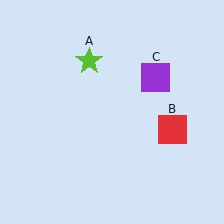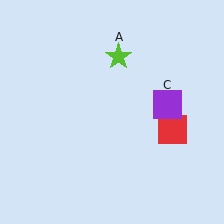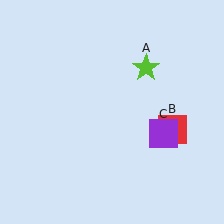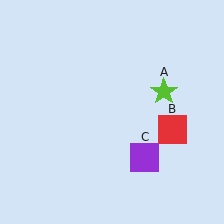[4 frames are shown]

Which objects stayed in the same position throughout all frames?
Red square (object B) remained stationary.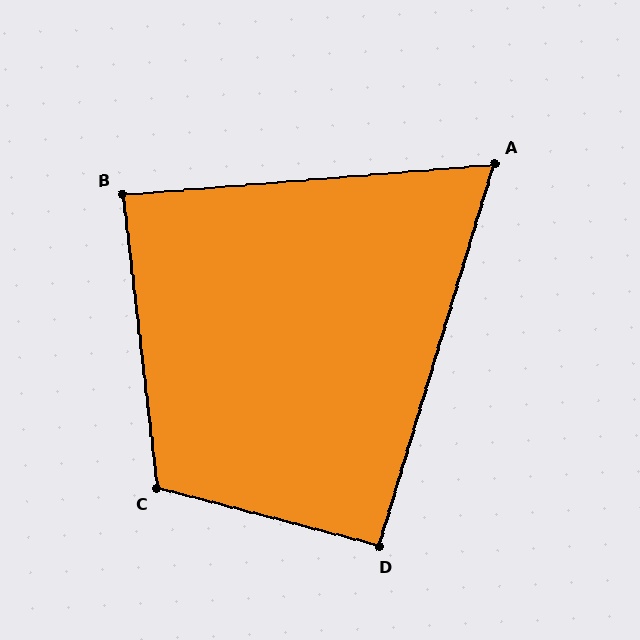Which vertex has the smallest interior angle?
A, at approximately 69 degrees.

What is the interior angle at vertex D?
Approximately 92 degrees (approximately right).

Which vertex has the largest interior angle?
C, at approximately 111 degrees.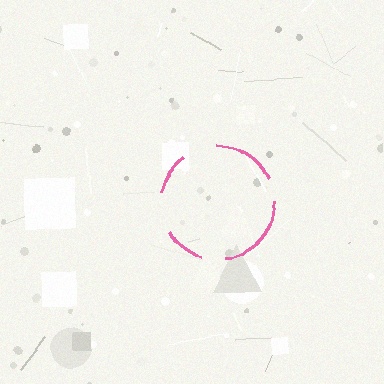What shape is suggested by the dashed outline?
The dashed outline suggests a circle.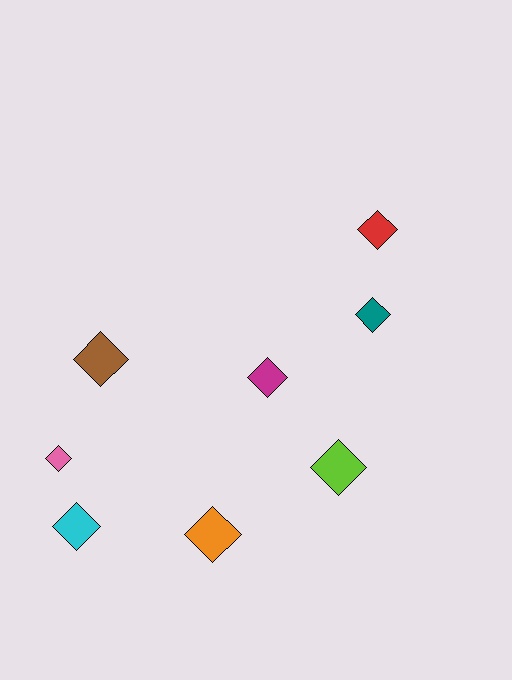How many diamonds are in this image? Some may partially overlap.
There are 8 diamonds.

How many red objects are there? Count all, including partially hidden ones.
There is 1 red object.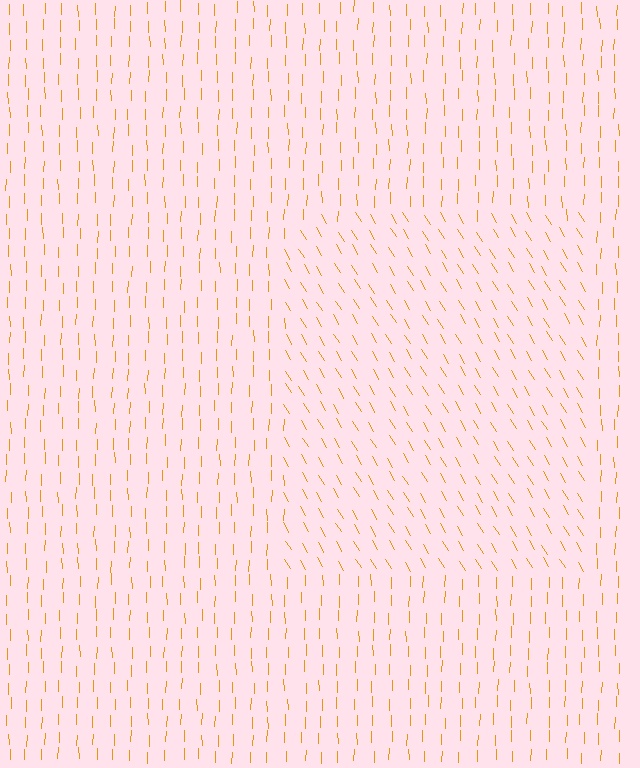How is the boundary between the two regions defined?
The boundary is defined purely by a change in line orientation (approximately 31 degrees difference). All lines are the same color and thickness.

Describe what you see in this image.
The image is filled with small orange line segments. A rectangle region in the image has lines oriented differently from the surrounding lines, creating a visible texture boundary.